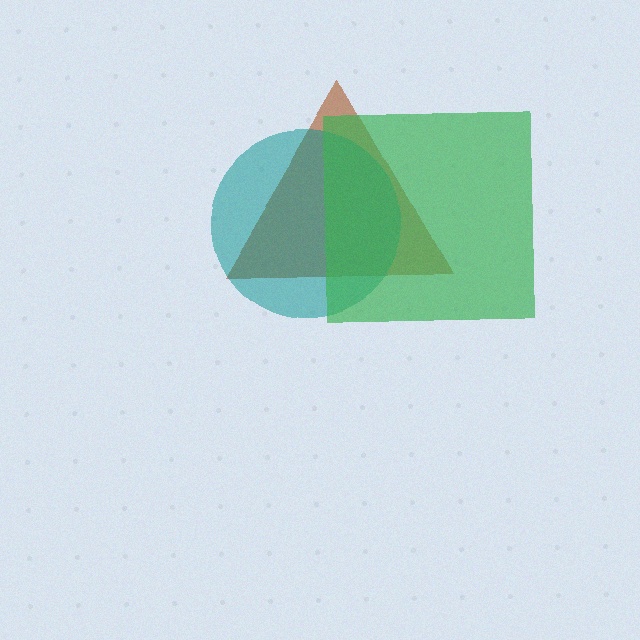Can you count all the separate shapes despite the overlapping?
Yes, there are 3 separate shapes.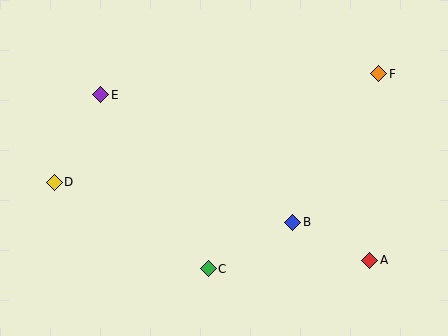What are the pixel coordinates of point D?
Point D is at (54, 182).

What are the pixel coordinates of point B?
Point B is at (293, 222).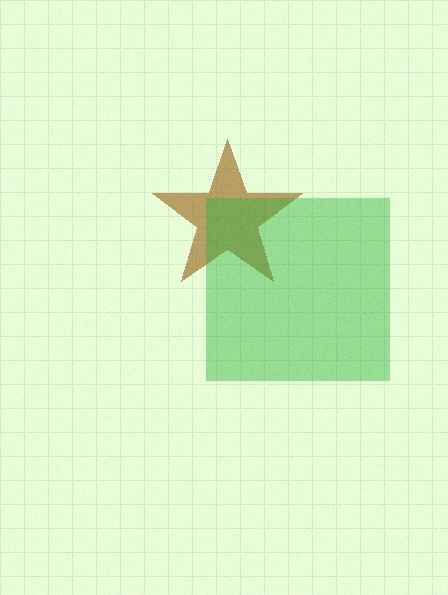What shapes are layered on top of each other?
The layered shapes are: a brown star, a green square.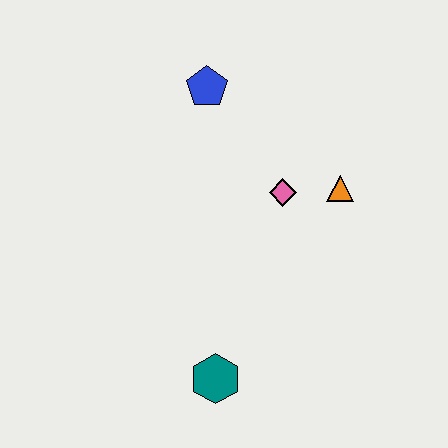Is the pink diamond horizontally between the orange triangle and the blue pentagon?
Yes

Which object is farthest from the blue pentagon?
The teal hexagon is farthest from the blue pentagon.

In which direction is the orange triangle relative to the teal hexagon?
The orange triangle is above the teal hexagon.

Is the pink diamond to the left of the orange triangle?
Yes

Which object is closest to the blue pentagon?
The pink diamond is closest to the blue pentagon.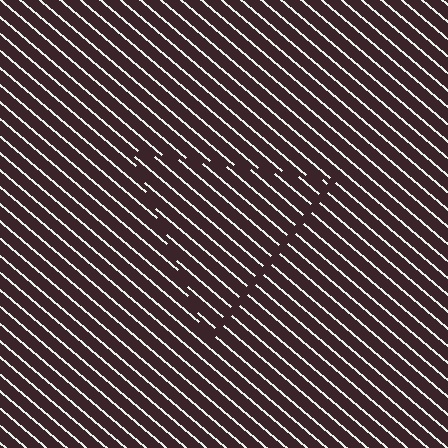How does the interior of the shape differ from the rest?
The interior of the shape contains the same grating, shifted by half a period — the contour is defined by the phase discontinuity where line-ends from the inner and outer gratings abut.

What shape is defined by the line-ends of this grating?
An illusory triangle. The interior of the shape contains the same grating, shifted by half a period — the contour is defined by the phase discontinuity where line-ends from the inner and outer gratings abut.